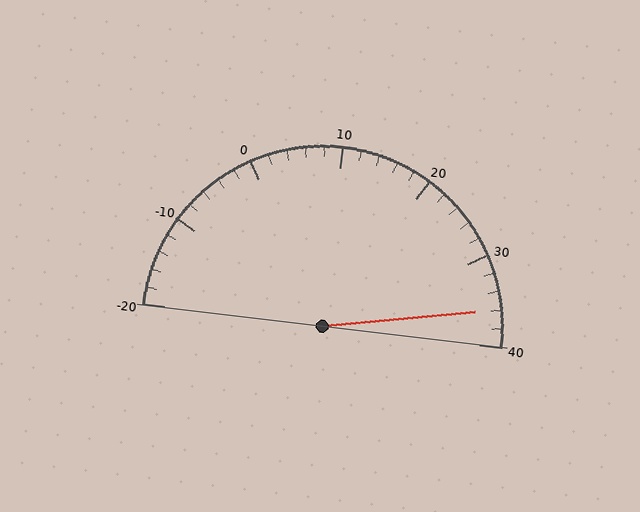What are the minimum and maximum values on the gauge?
The gauge ranges from -20 to 40.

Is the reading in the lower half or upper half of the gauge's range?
The reading is in the upper half of the range (-20 to 40).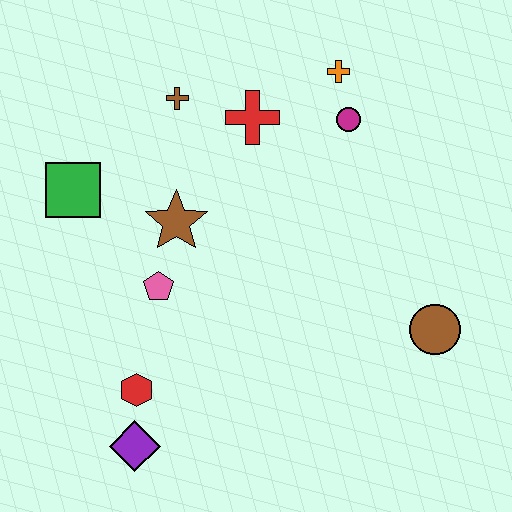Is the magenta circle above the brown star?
Yes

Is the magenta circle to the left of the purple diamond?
No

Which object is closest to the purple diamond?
The red hexagon is closest to the purple diamond.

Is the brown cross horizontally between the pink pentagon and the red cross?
Yes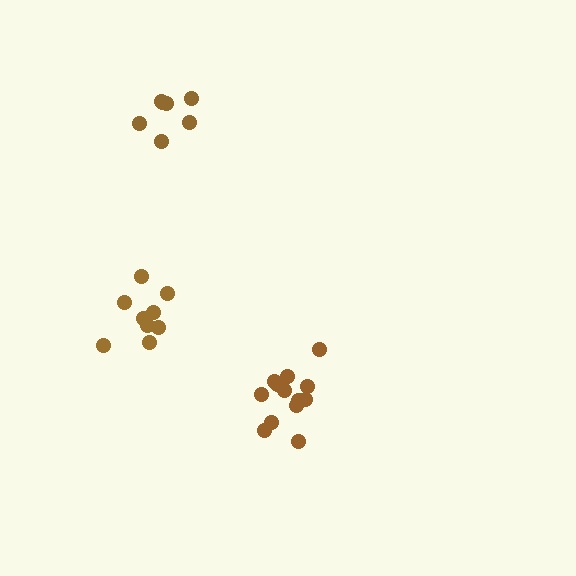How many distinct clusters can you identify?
There are 3 distinct clusters.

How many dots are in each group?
Group 1: 7 dots, Group 2: 13 dots, Group 3: 9 dots (29 total).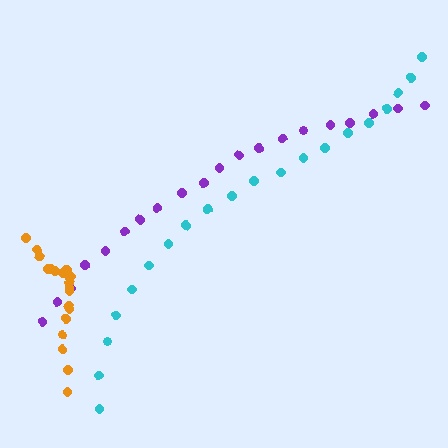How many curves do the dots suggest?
There are 3 distinct paths.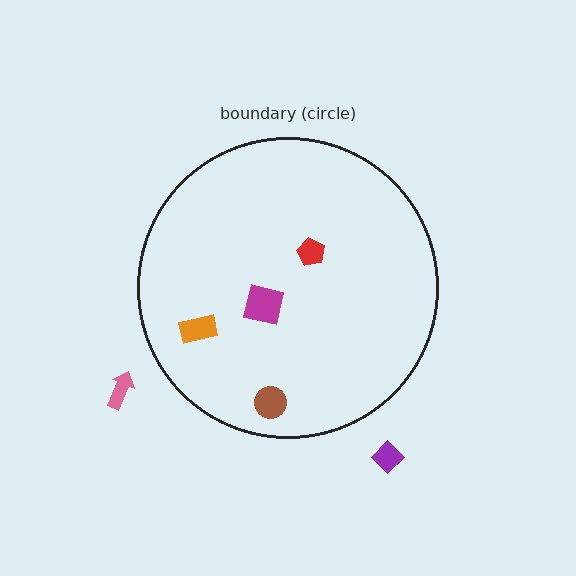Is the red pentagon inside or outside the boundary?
Inside.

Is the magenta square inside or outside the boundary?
Inside.